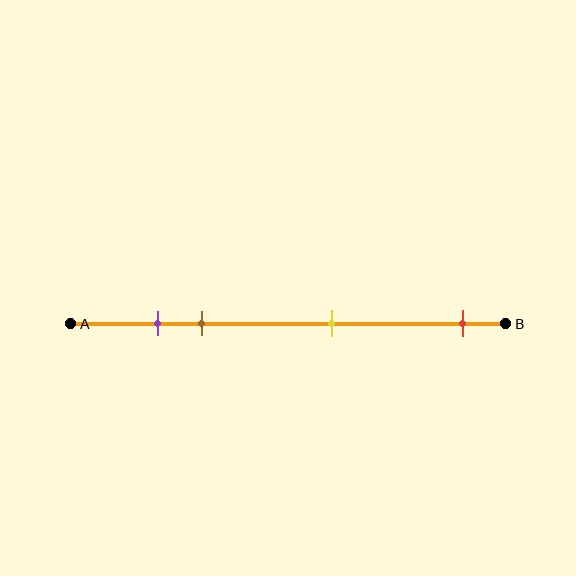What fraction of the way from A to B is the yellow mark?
The yellow mark is approximately 60% (0.6) of the way from A to B.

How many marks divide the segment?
There are 4 marks dividing the segment.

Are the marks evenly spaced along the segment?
No, the marks are not evenly spaced.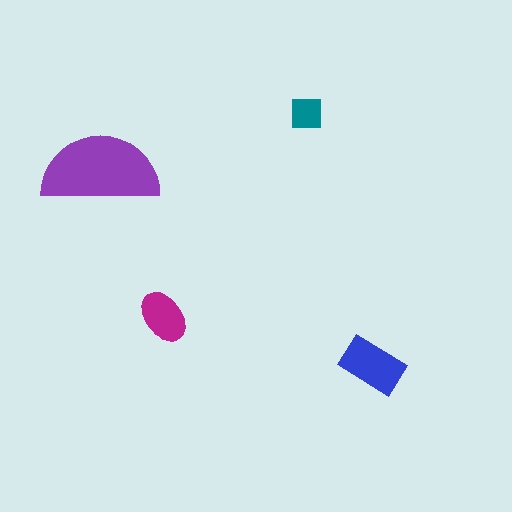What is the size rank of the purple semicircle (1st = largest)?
1st.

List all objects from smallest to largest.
The teal square, the magenta ellipse, the blue rectangle, the purple semicircle.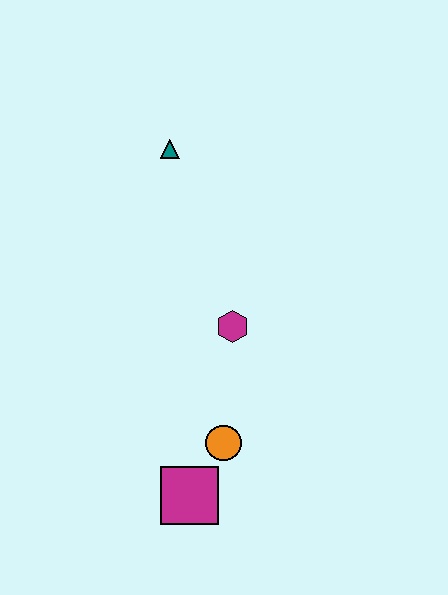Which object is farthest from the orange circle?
The teal triangle is farthest from the orange circle.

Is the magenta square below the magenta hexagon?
Yes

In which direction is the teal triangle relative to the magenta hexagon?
The teal triangle is above the magenta hexagon.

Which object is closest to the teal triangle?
The magenta hexagon is closest to the teal triangle.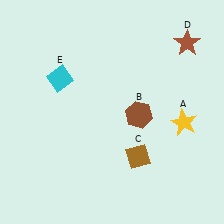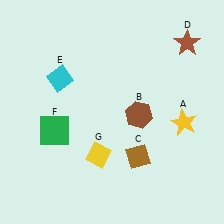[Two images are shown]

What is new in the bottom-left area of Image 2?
A yellow diamond (G) was added in the bottom-left area of Image 2.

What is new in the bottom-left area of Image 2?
A green square (F) was added in the bottom-left area of Image 2.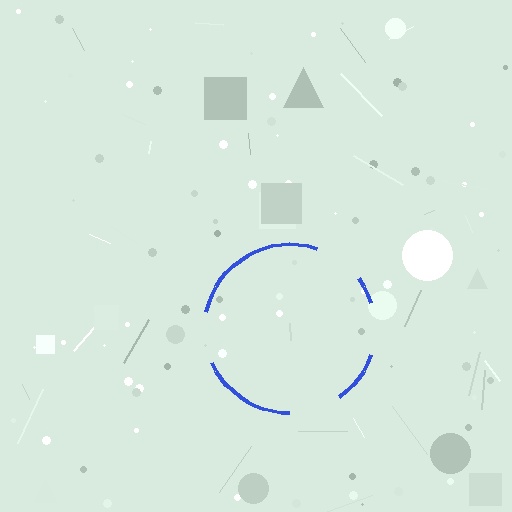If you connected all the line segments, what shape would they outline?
They would outline a circle.